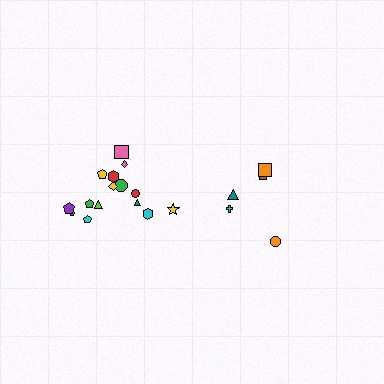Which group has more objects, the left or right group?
The left group.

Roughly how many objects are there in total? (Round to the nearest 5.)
Roughly 20 objects in total.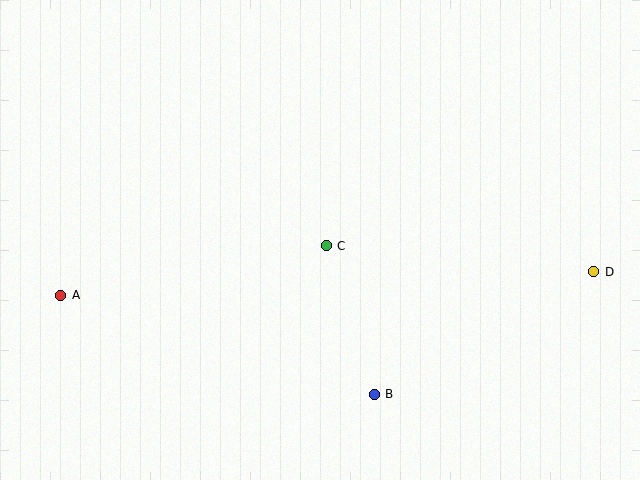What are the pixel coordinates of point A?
Point A is at (61, 295).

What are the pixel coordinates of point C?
Point C is at (326, 246).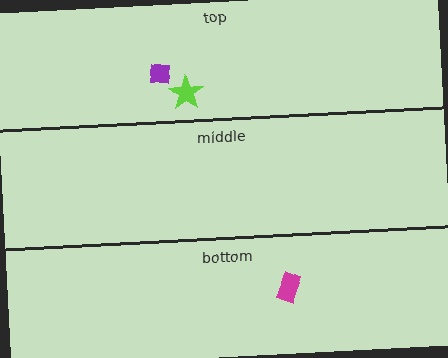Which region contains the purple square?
The top region.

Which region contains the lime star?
The top region.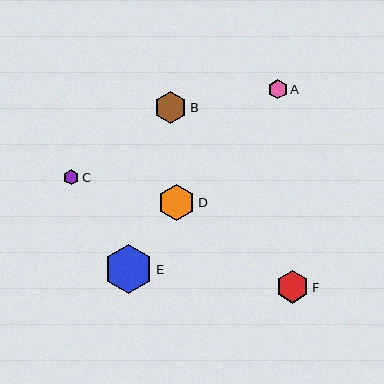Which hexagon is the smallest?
Hexagon C is the smallest with a size of approximately 15 pixels.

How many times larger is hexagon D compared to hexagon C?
Hexagon D is approximately 2.4 times the size of hexagon C.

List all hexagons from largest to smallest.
From largest to smallest: E, D, B, F, A, C.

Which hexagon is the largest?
Hexagon E is the largest with a size of approximately 48 pixels.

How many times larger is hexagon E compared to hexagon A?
Hexagon E is approximately 2.5 times the size of hexagon A.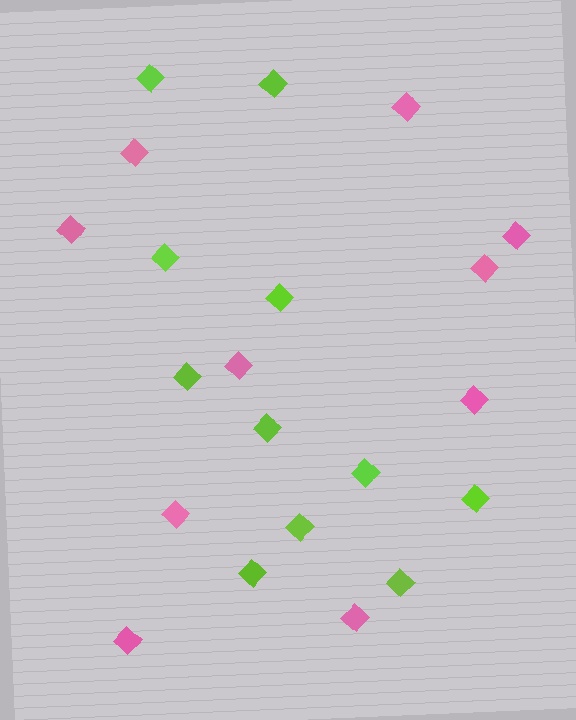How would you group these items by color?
There are 2 groups: one group of pink diamonds (10) and one group of lime diamonds (11).